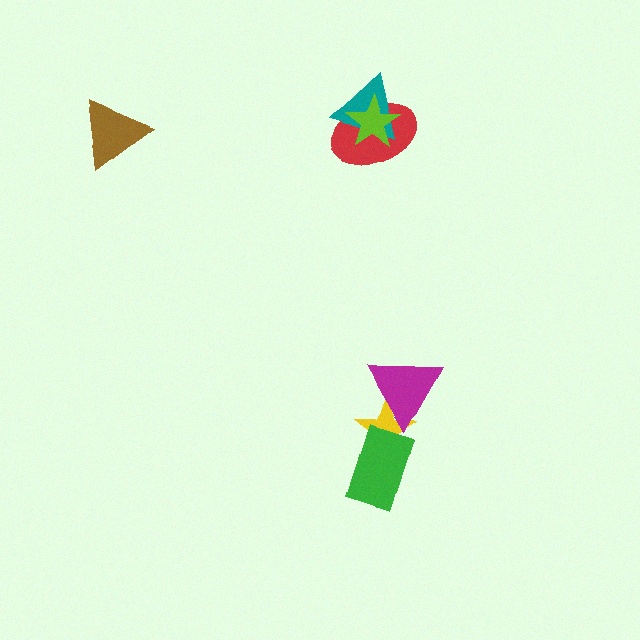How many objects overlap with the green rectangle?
1 object overlaps with the green rectangle.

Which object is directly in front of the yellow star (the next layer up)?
The magenta triangle is directly in front of the yellow star.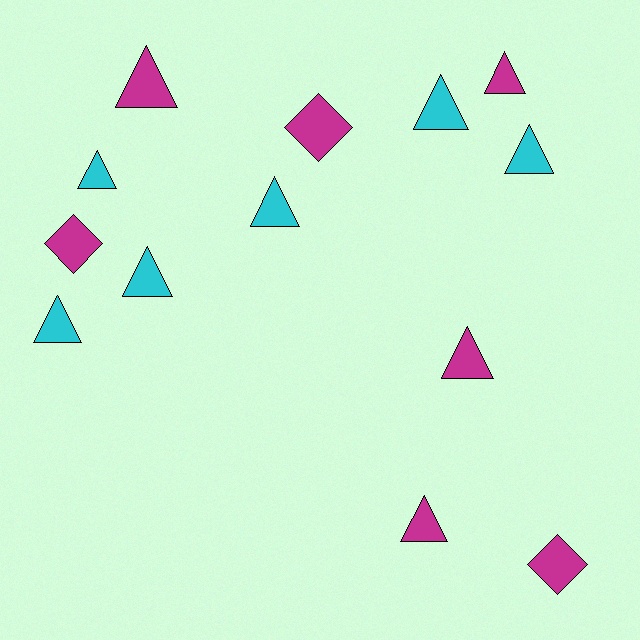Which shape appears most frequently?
Triangle, with 10 objects.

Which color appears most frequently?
Magenta, with 7 objects.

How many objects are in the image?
There are 13 objects.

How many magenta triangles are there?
There are 4 magenta triangles.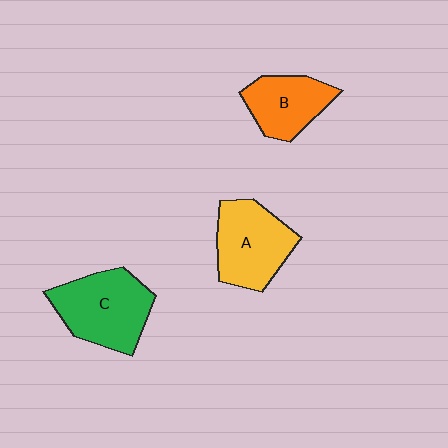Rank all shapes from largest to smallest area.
From largest to smallest: C (green), A (yellow), B (orange).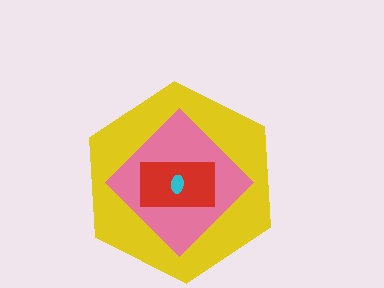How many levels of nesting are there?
4.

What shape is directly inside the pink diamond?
The red rectangle.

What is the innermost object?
The cyan ellipse.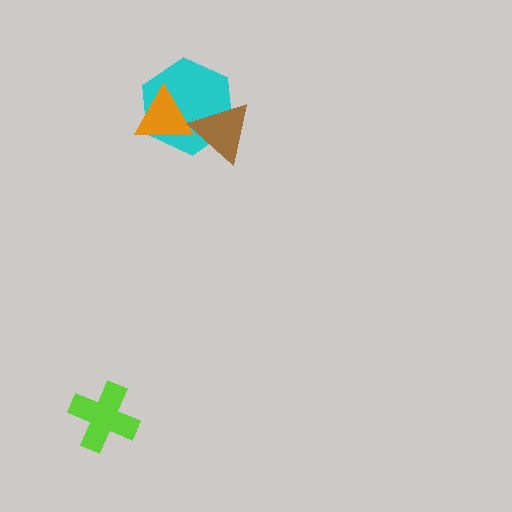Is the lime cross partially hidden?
No, no other shape covers it.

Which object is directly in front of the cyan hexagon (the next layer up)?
The orange triangle is directly in front of the cyan hexagon.